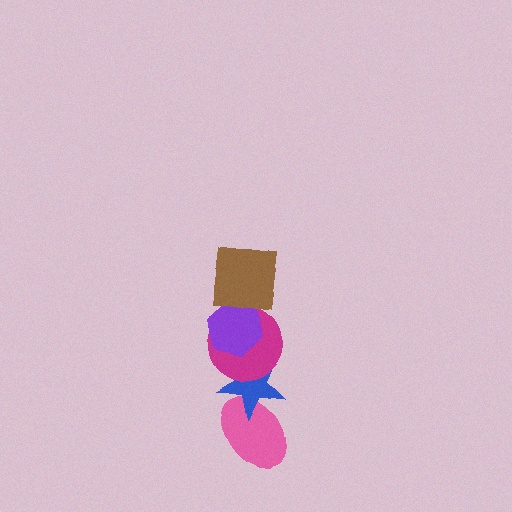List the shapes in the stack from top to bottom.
From top to bottom: the brown square, the purple hexagon, the magenta circle, the blue star, the pink ellipse.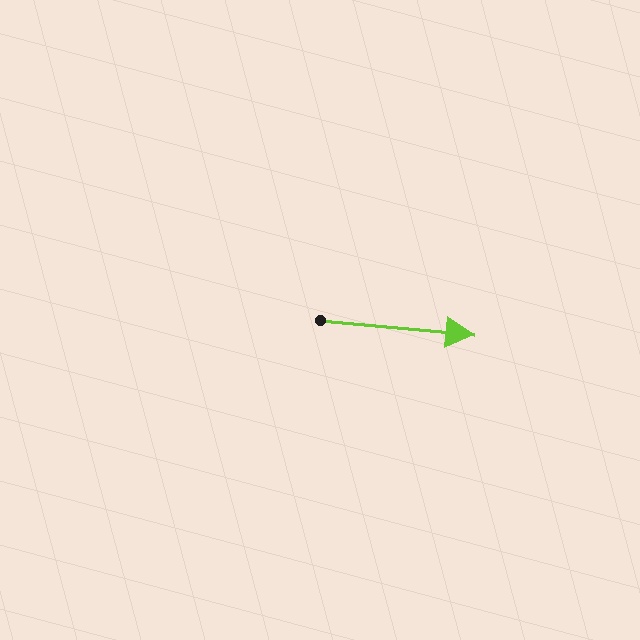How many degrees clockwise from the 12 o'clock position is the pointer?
Approximately 95 degrees.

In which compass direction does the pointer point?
East.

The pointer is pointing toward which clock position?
Roughly 3 o'clock.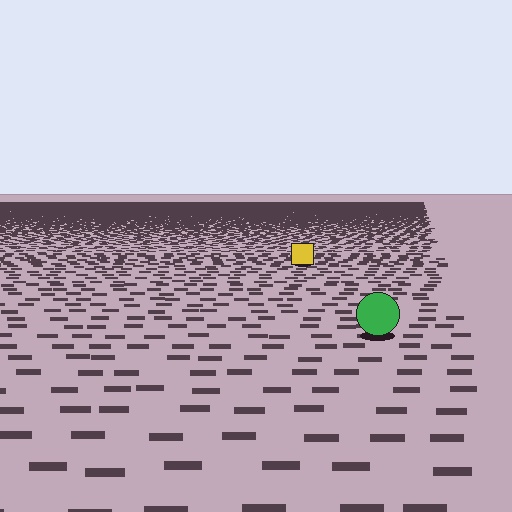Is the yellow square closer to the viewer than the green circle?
No. The green circle is closer — you can tell from the texture gradient: the ground texture is coarser near it.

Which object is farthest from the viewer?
The yellow square is farthest from the viewer. It appears smaller and the ground texture around it is denser.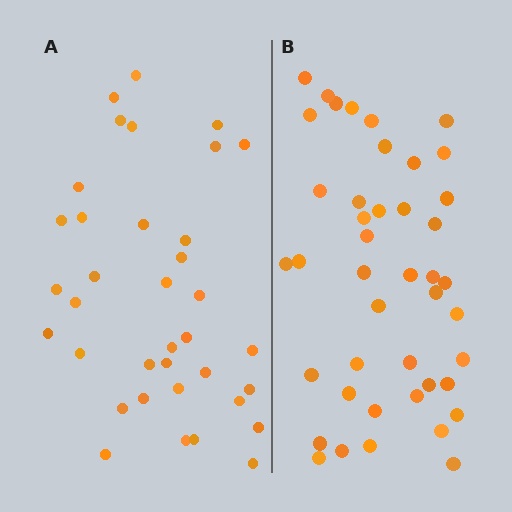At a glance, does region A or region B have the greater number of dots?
Region B (the right region) has more dots.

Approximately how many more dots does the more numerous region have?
Region B has roughly 8 or so more dots than region A.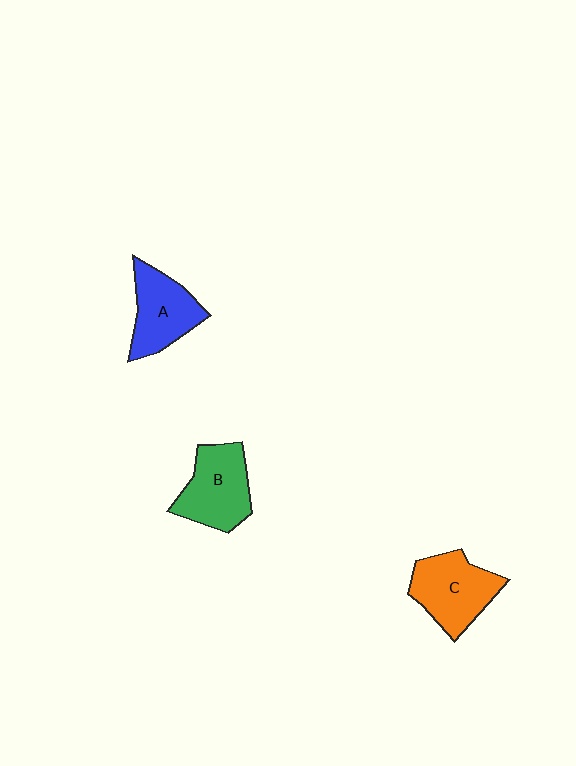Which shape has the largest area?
Shape C (orange).